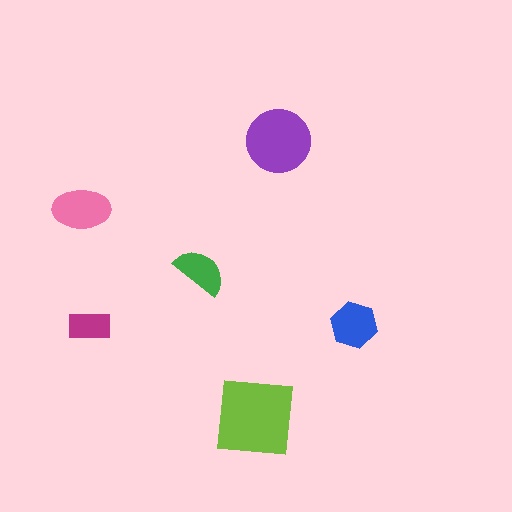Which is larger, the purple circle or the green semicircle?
The purple circle.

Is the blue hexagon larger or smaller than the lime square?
Smaller.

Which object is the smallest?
The magenta rectangle.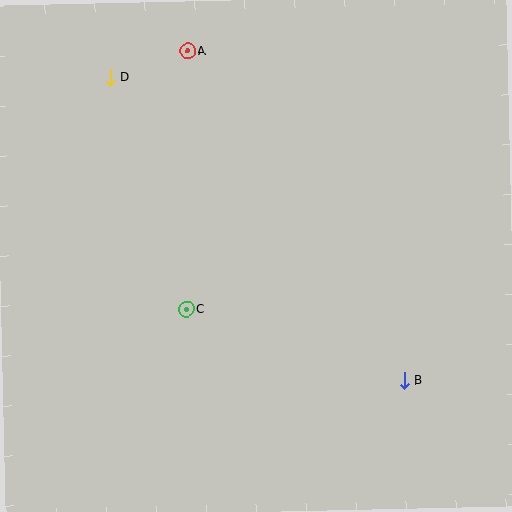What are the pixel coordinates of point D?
Point D is at (110, 78).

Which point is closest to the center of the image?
Point C at (187, 309) is closest to the center.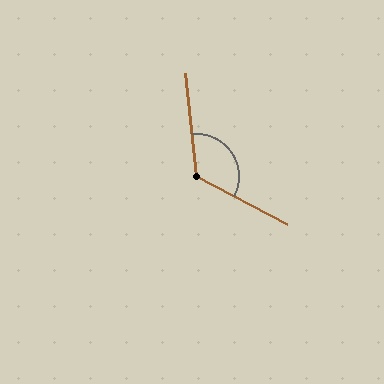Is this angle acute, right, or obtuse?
It is obtuse.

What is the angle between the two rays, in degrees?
Approximately 124 degrees.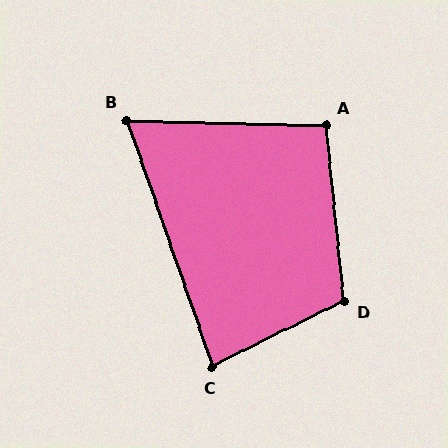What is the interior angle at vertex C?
Approximately 83 degrees (acute).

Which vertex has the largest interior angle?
D, at approximately 111 degrees.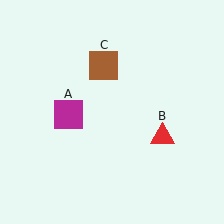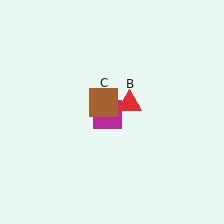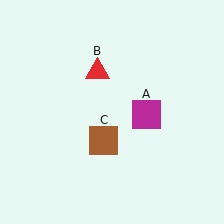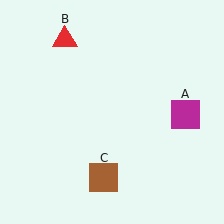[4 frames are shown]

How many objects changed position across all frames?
3 objects changed position: magenta square (object A), red triangle (object B), brown square (object C).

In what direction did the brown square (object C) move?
The brown square (object C) moved down.